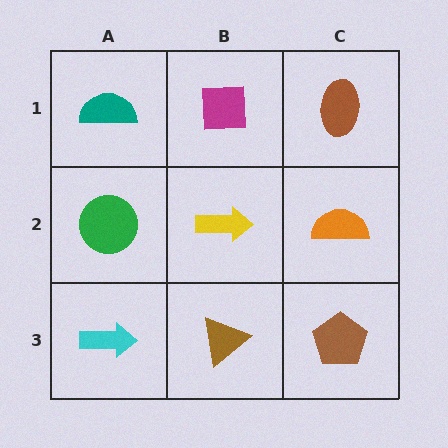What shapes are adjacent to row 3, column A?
A green circle (row 2, column A), a brown triangle (row 3, column B).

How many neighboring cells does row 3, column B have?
3.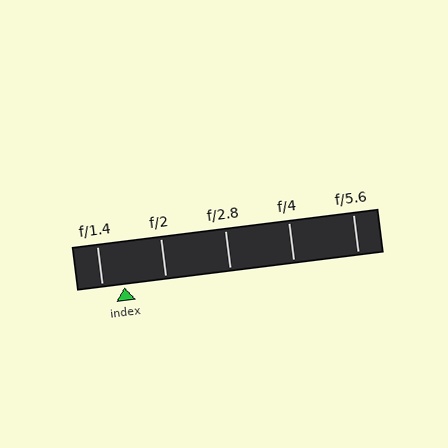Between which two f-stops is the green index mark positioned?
The index mark is between f/1.4 and f/2.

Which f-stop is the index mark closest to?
The index mark is closest to f/1.4.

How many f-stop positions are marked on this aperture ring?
There are 5 f-stop positions marked.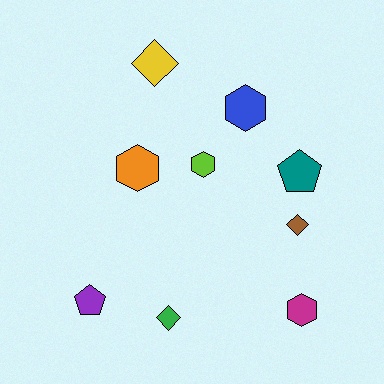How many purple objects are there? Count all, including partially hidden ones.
There is 1 purple object.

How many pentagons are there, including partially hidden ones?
There are 2 pentagons.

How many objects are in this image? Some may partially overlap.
There are 9 objects.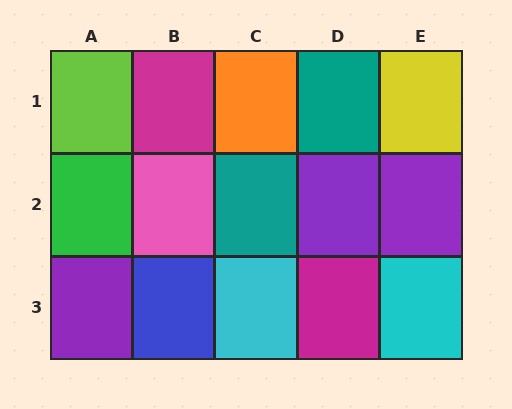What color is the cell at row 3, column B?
Blue.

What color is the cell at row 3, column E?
Cyan.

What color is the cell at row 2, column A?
Green.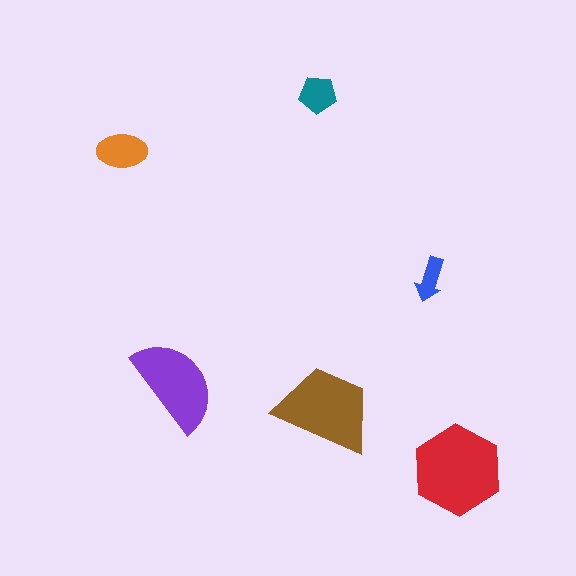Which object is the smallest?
The blue arrow.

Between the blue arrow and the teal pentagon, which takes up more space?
The teal pentagon.